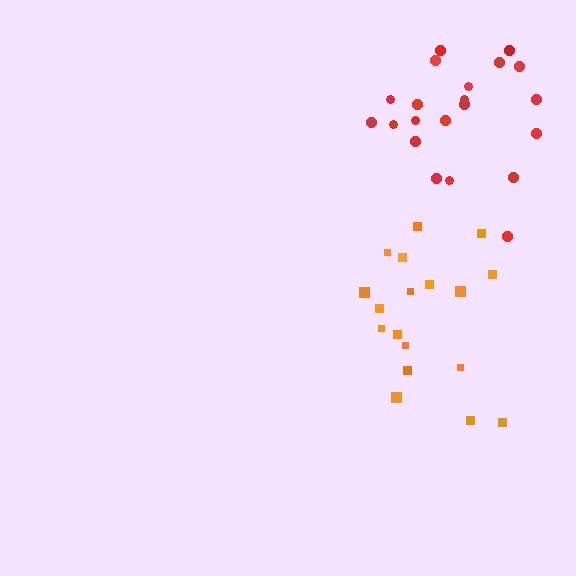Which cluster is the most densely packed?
Red.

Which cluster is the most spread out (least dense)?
Orange.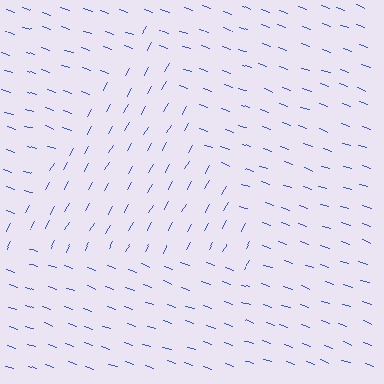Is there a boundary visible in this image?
Yes, there is a texture boundary formed by a change in line orientation.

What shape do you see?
I see a triangle.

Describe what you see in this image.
The image is filled with small blue line segments. A triangle region in the image has lines oriented differently from the surrounding lines, creating a visible texture boundary.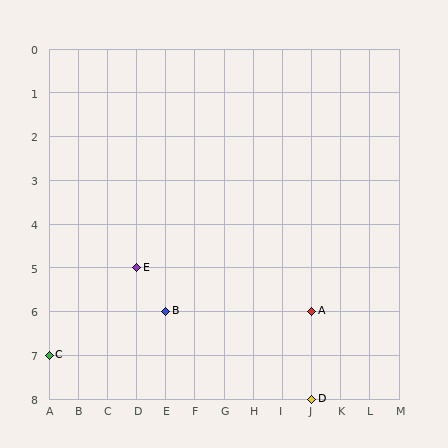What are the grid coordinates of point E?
Point E is at grid coordinates (D, 5).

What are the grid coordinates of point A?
Point A is at grid coordinates (J, 6).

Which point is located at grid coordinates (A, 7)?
Point C is at (A, 7).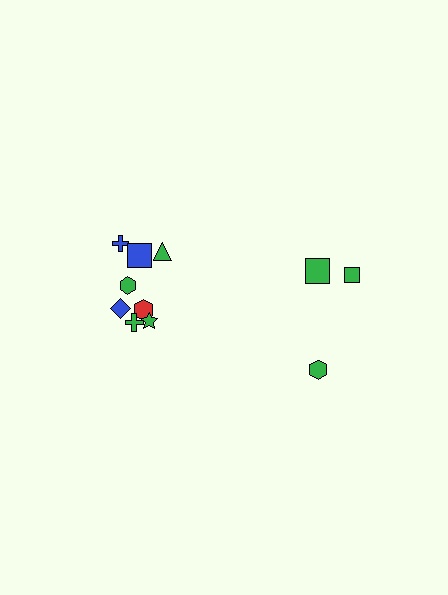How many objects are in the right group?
There are 3 objects.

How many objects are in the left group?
There are 8 objects.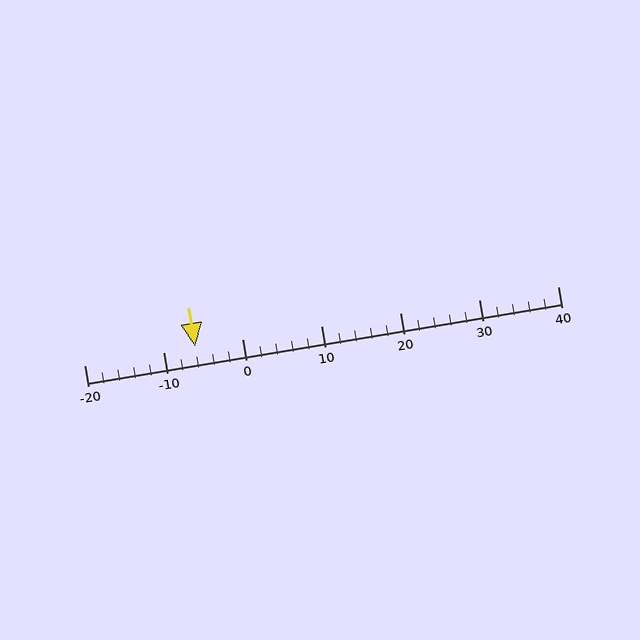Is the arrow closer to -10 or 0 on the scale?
The arrow is closer to -10.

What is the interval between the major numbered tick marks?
The major tick marks are spaced 10 units apart.